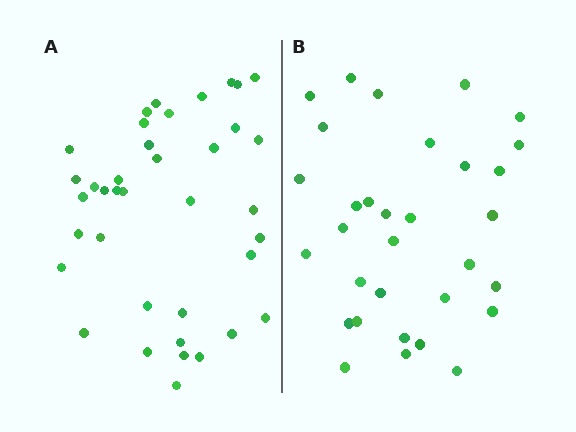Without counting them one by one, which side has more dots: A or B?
Region A (the left region) has more dots.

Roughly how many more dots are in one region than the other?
Region A has about 6 more dots than region B.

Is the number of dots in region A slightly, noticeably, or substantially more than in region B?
Region A has only slightly more — the two regions are fairly close. The ratio is roughly 1.2 to 1.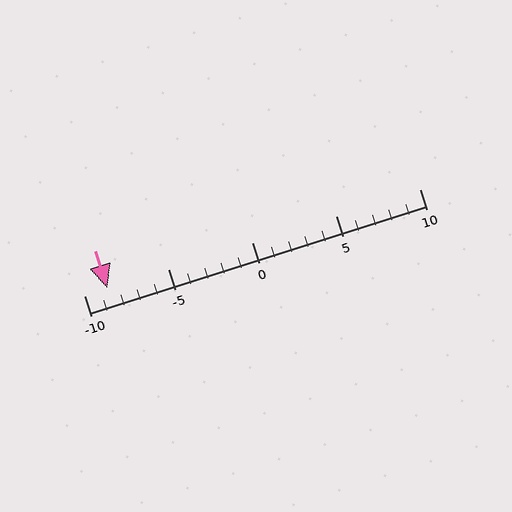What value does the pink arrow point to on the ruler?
The pink arrow points to approximately -9.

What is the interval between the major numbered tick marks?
The major tick marks are spaced 5 units apart.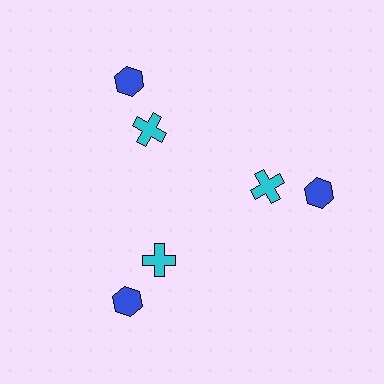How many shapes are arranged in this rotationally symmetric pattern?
There are 6 shapes, arranged in 3 groups of 2.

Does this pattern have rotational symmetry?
Yes, this pattern has 3-fold rotational symmetry. It looks the same after rotating 120 degrees around the center.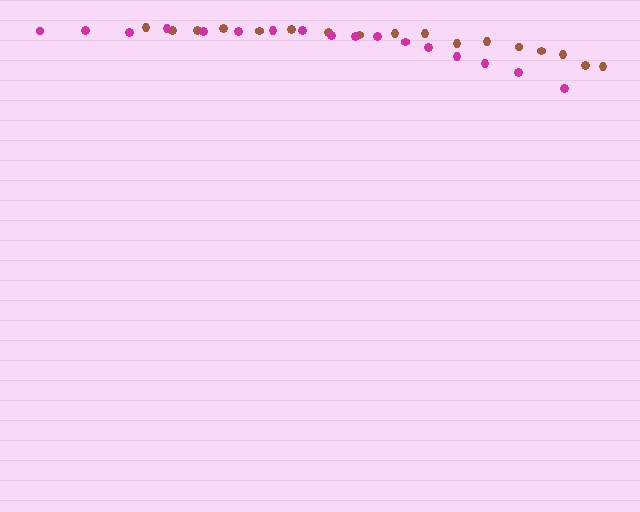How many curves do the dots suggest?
There are 2 distinct paths.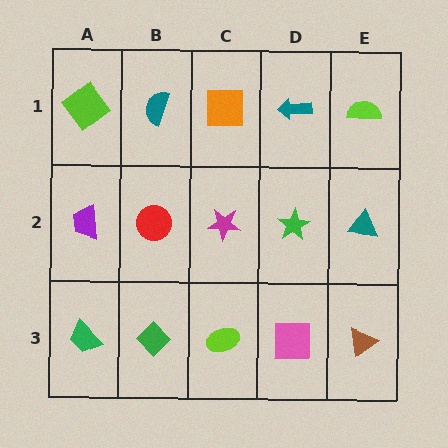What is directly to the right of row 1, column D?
A lime semicircle.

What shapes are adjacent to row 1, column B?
A red circle (row 2, column B), a lime diamond (row 1, column A), an orange square (row 1, column C).